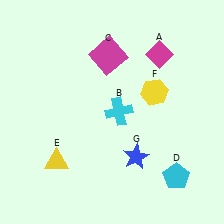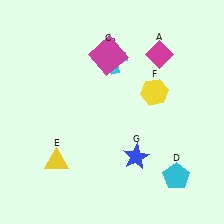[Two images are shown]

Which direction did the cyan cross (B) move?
The cyan cross (B) moved up.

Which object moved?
The cyan cross (B) moved up.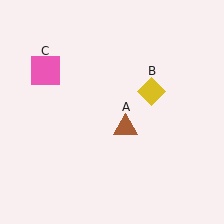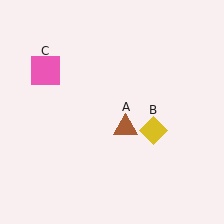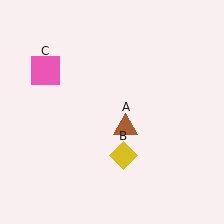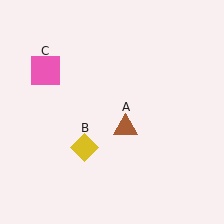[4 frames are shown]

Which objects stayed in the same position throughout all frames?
Brown triangle (object A) and pink square (object C) remained stationary.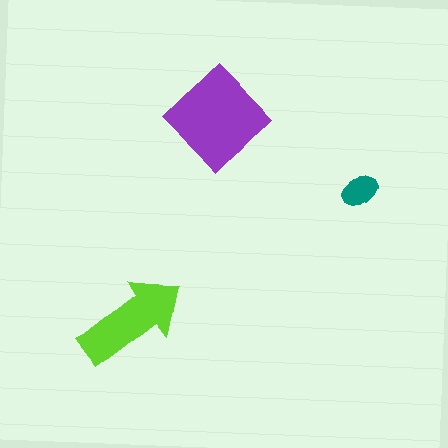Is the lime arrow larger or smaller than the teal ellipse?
Larger.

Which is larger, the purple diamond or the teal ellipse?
The purple diamond.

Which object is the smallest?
The teal ellipse.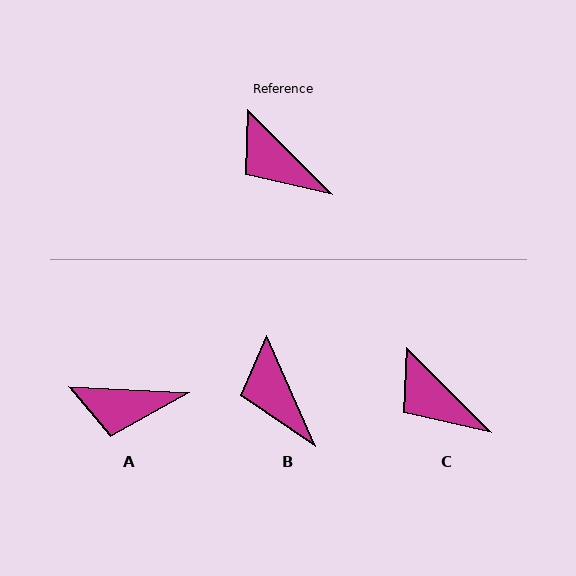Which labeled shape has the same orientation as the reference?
C.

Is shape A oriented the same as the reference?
No, it is off by about 42 degrees.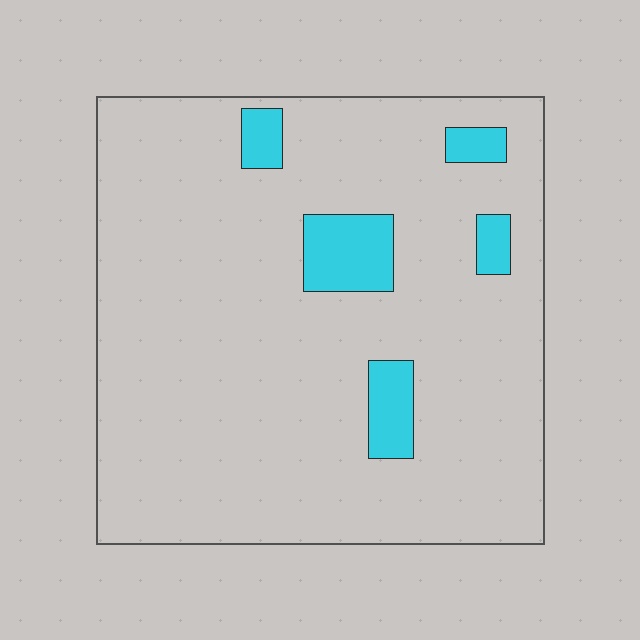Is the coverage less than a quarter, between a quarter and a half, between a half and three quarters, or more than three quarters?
Less than a quarter.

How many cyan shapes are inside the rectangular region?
5.